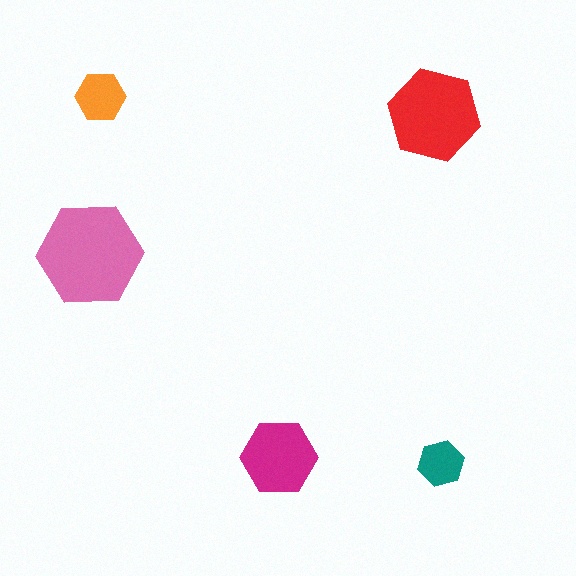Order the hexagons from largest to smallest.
the pink one, the red one, the magenta one, the orange one, the teal one.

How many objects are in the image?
There are 5 objects in the image.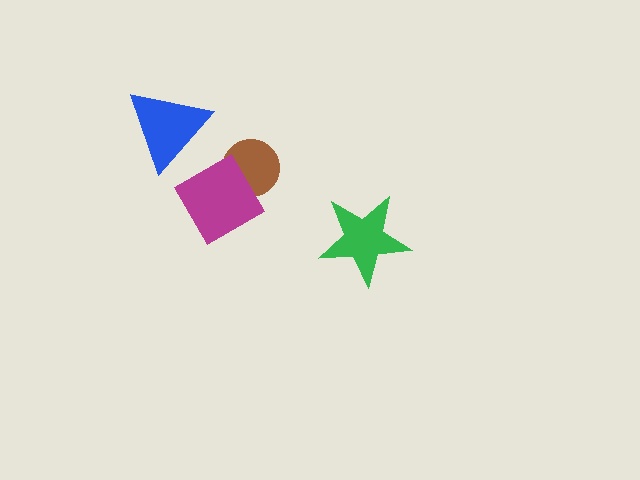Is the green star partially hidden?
No, no other shape covers it.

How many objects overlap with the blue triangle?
0 objects overlap with the blue triangle.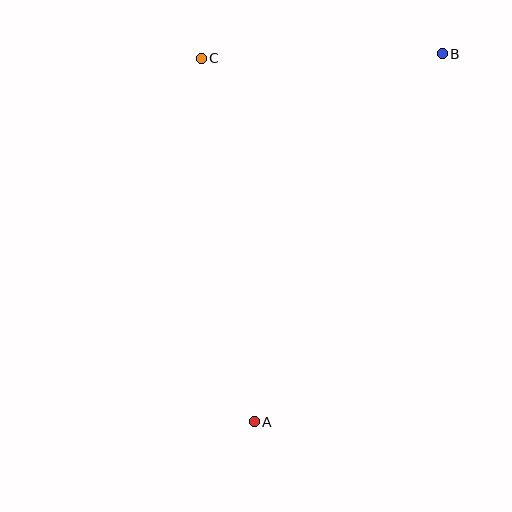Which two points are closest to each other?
Points B and C are closest to each other.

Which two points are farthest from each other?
Points A and B are farthest from each other.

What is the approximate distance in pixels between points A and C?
The distance between A and C is approximately 367 pixels.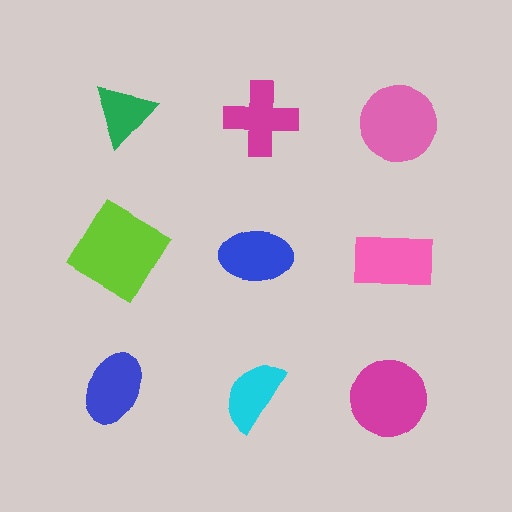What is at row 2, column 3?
A pink rectangle.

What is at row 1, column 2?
A magenta cross.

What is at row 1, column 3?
A pink circle.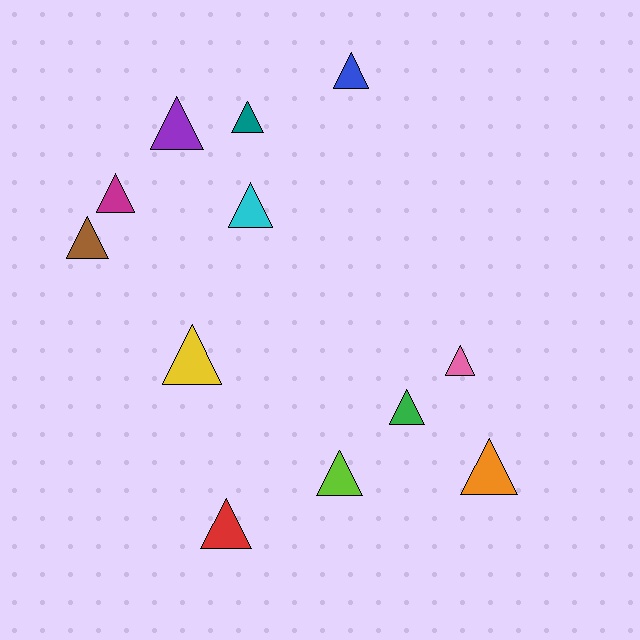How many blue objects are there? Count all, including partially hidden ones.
There is 1 blue object.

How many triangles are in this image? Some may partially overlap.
There are 12 triangles.